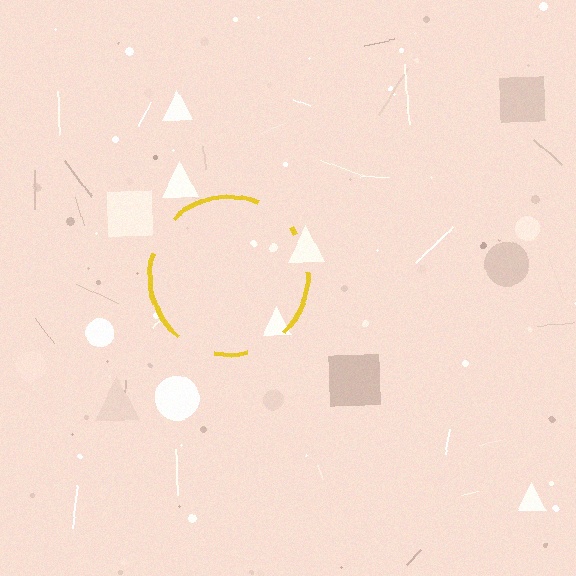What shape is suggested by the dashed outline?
The dashed outline suggests a circle.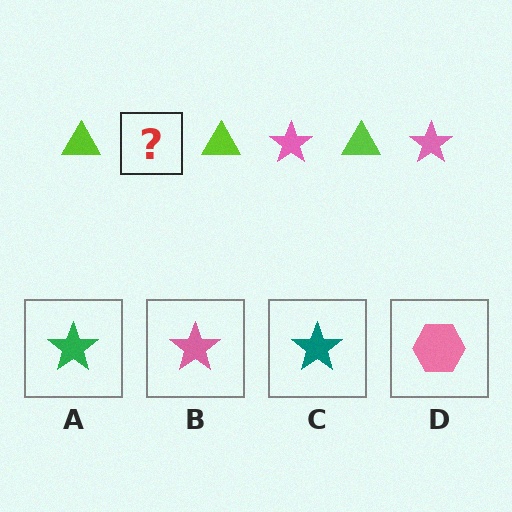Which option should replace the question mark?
Option B.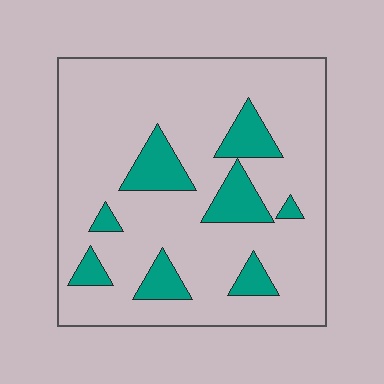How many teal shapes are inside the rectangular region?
8.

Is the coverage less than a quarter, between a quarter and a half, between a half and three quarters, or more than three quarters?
Less than a quarter.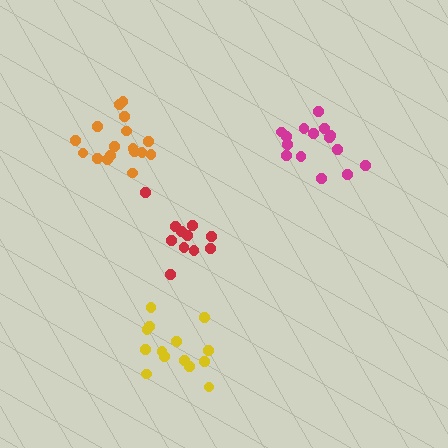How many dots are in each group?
Group 1: 11 dots, Group 2: 15 dots, Group 3: 14 dots, Group 4: 17 dots (57 total).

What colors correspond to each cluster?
The clusters are colored: red, magenta, yellow, orange.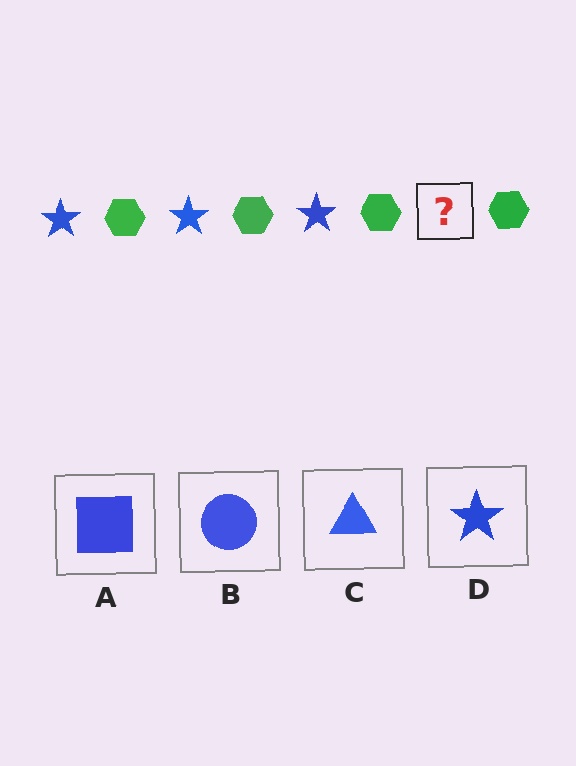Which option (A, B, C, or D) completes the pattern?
D.